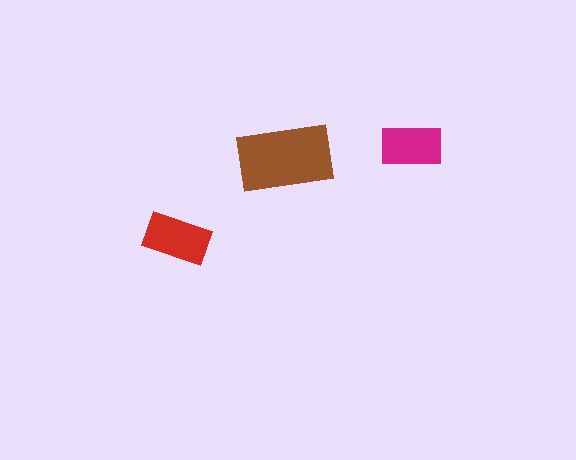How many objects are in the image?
There are 3 objects in the image.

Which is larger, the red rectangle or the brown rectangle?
The brown one.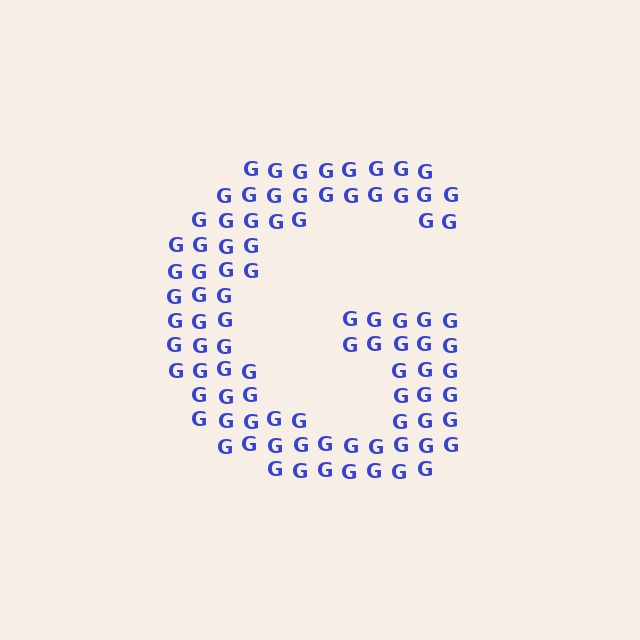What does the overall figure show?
The overall figure shows the letter G.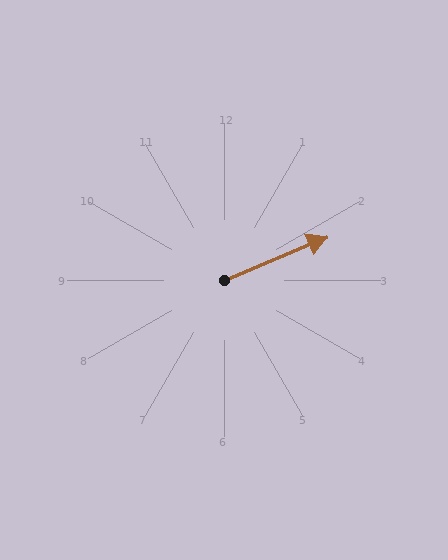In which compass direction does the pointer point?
Northeast.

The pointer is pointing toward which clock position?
Roughly 2 o'clock.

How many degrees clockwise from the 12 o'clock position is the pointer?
Approximately 67 degrees.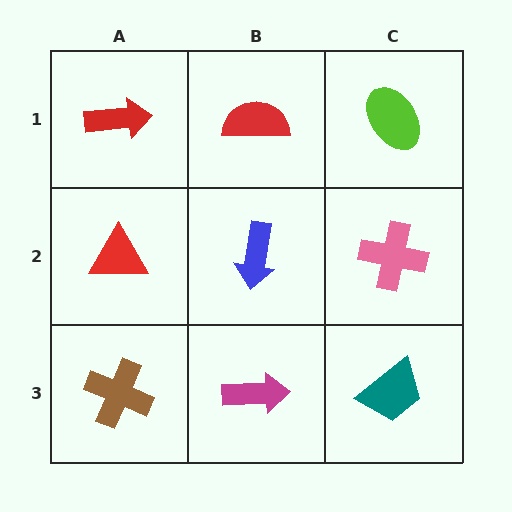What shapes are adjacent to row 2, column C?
A lime ellipse (row 1, column C), a teal trapezoid (row 3, column C), a blue arrow (row 2, column B).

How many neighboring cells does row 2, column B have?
4.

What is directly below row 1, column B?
A blue arrow.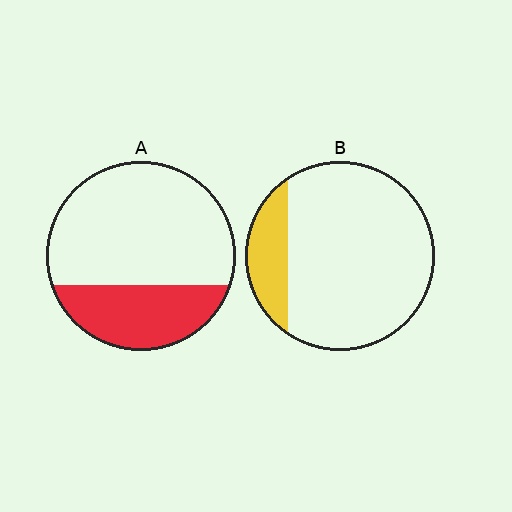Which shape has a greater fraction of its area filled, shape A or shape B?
Shape A.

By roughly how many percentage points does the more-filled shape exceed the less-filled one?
By roughly 15 percentage points (A over B).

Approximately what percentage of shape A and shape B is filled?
A is approximately 30% and B is approximately 15%.